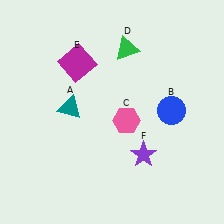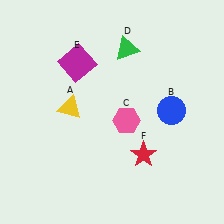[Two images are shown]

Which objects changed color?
A changed from teal to yellow. F changed from purple to red.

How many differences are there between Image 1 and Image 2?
There are 2 differences between the two images.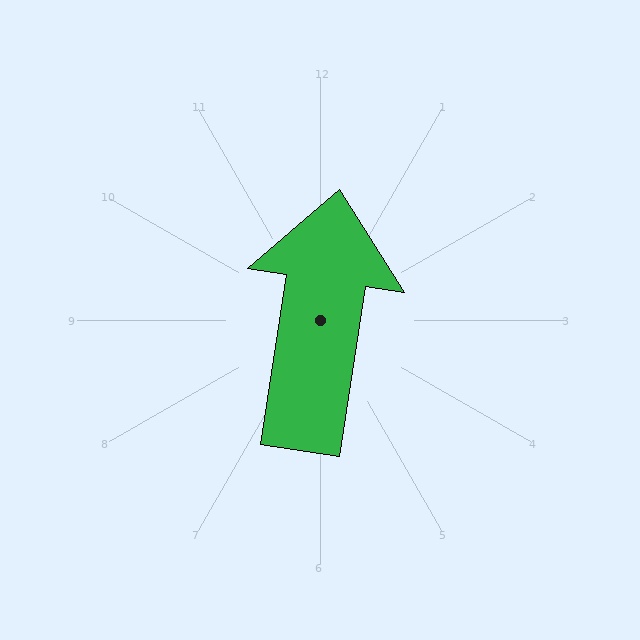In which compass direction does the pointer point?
North.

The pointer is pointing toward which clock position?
Roughly 12 o'clock.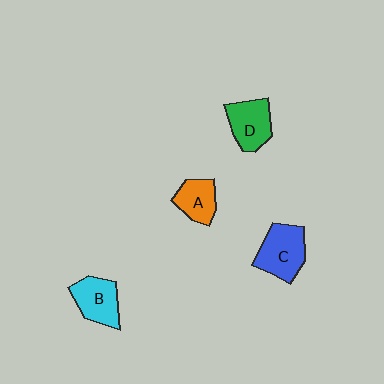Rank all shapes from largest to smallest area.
From largest to smallest: C (blue), B (cyan), D (green), A (orange).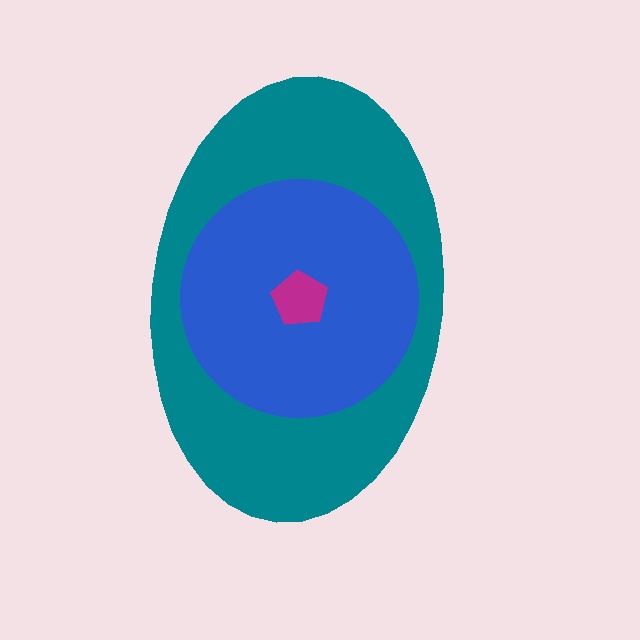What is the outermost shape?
The teal ellipse.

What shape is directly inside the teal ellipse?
The blue circle.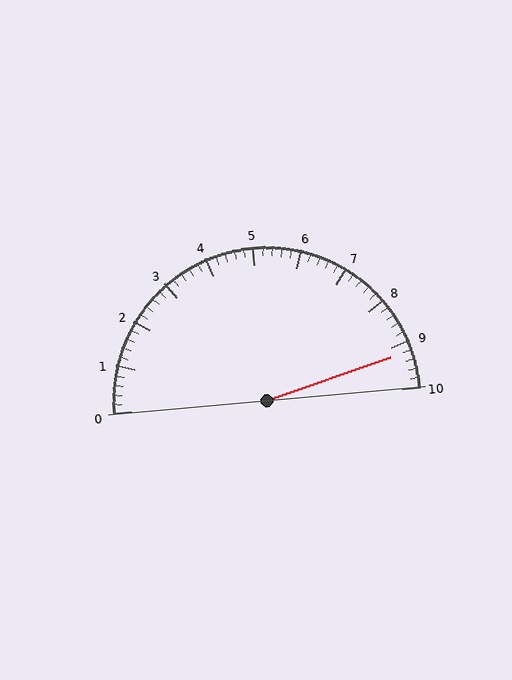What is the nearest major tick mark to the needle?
The nearest major tick mark is 9.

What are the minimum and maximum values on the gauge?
The gauge ranges from 0 to 10.